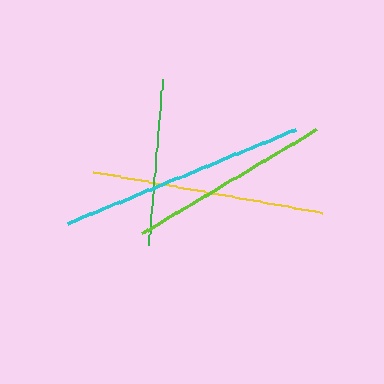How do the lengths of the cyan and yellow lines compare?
The cyan and yellow lines are approximately the same length.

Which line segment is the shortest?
The green line is the shortest at approximately 166 pixels.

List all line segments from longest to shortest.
From longest to shortest: cyan, yellow, lime, green.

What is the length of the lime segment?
The lime segment is approximately 203 pixels long.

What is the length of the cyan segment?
The cyan segment is approximately 247 pixels long.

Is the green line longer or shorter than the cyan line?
The cyan line is longer than the green line.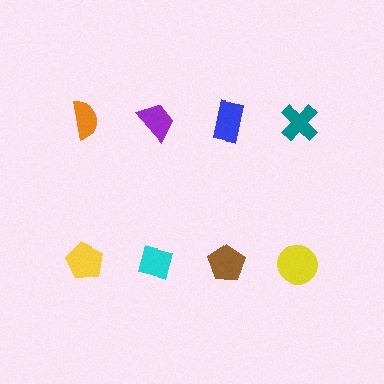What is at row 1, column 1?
An orange semicircle.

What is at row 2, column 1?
A yellow pentagon.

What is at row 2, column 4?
A yellow circle.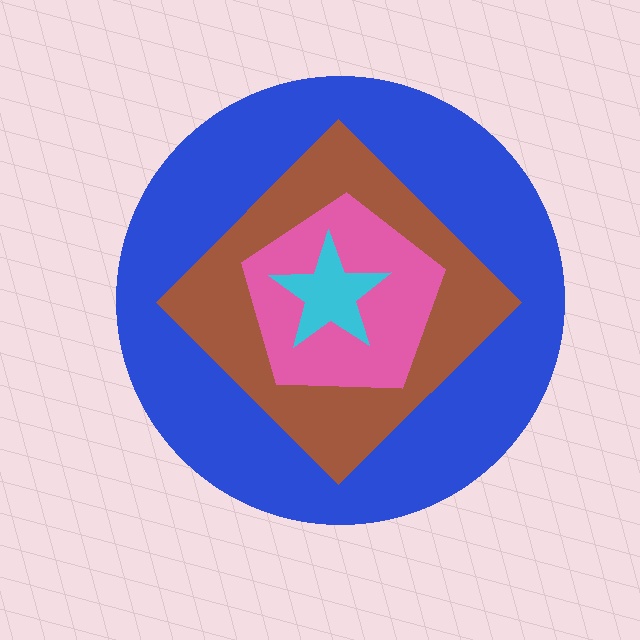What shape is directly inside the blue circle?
The brown diamond.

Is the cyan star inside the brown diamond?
Yes.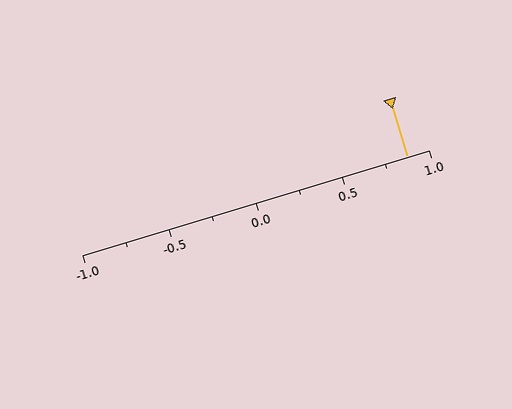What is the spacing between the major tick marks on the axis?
The major ticks are spaced 0.5 apart.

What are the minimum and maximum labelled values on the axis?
The axis runs from -1.0 to 1.0.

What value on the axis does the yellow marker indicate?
The marker indicates approximately 0.88.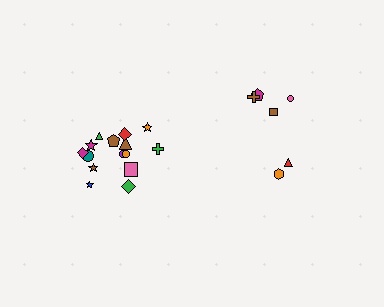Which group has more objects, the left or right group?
The left group.